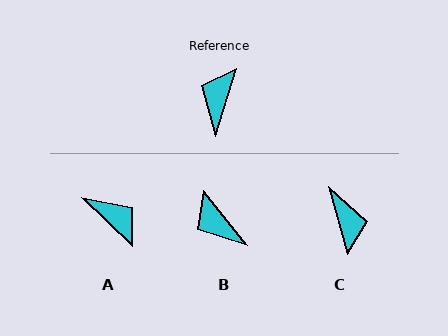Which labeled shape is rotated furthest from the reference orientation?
C, about 147 degrees away.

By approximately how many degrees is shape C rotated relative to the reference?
Approximately 147 degrees clockwise.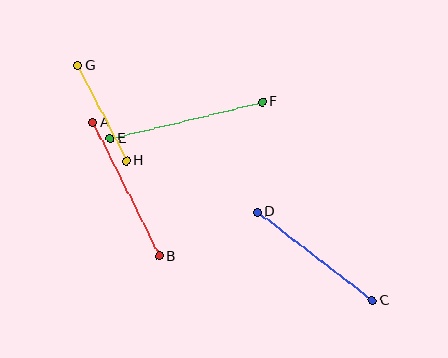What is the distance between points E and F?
The distance is approximately 157 pixels.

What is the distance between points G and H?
The distance is approximately 107 pixels.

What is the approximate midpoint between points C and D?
The midpoint is at approximately (315, 256) pixels.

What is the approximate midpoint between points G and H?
The midpoint is at approximately (102, 113) pixels.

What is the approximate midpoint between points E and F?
The midpoint is at approximately (186, 120) pixels.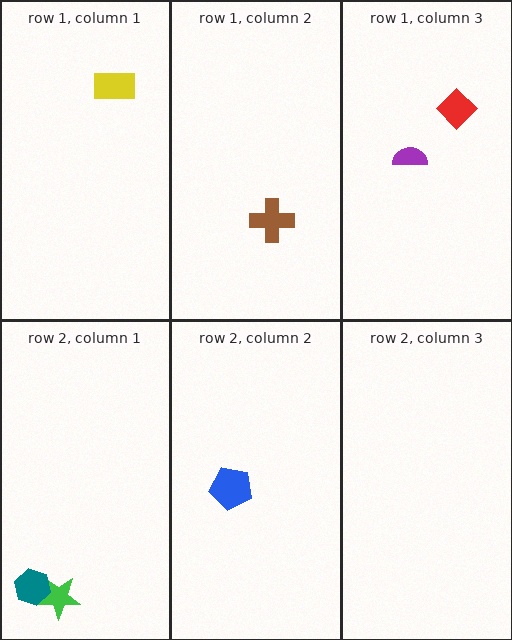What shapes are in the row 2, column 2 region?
The blue pentagon.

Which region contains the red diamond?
The row 1, column 3 region.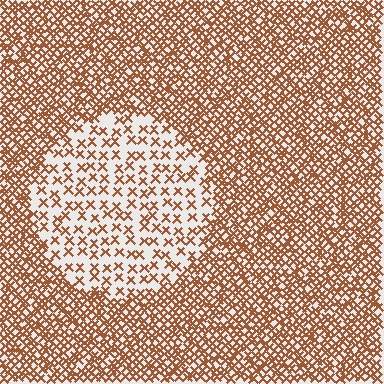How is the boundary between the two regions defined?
The boundary is defined by a change in element density (approximately 2.6x ratio). All elements are the same color, size, and shape.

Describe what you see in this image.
The image contains small brown elements arranged at two different densities. A circle-shaped region is visible where the elements are less densely packed than the surrounding area.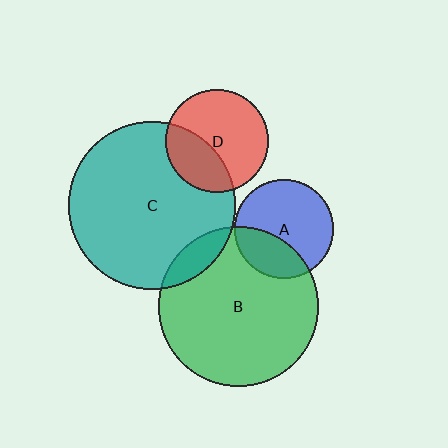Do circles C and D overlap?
Yes.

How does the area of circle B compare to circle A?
Approximately 2.6 times.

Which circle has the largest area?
Circle C (teal).